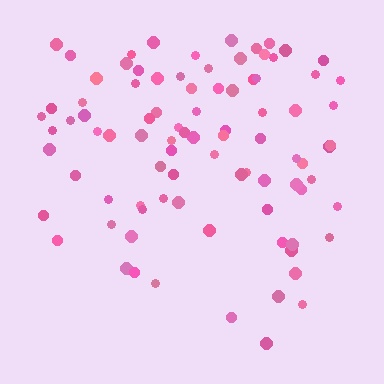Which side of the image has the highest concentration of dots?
The top.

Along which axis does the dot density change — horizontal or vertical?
Vertical.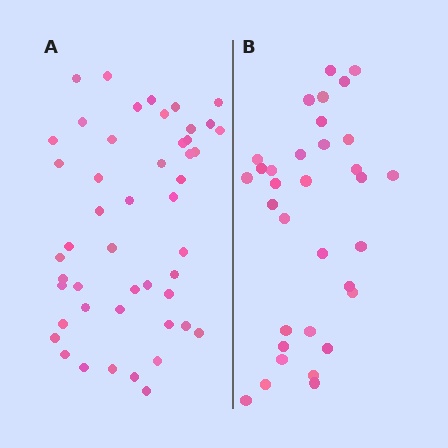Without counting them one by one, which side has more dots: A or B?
Region A (the left region) has more dots.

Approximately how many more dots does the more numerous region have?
Region A has approximately 15 more dots than region B.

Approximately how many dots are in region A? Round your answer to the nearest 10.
About 50 dots. (The exact count is 48, which rounds to 50.)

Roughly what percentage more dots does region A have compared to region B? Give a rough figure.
About 45% more.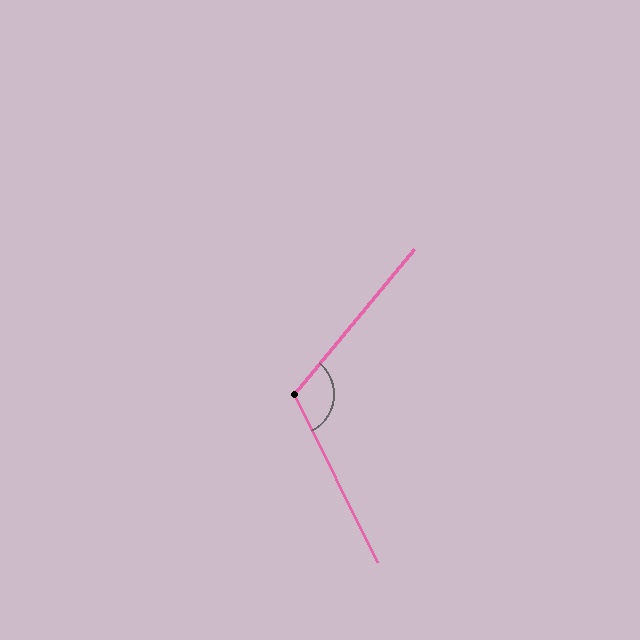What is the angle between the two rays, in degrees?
Approximately 114 degrees.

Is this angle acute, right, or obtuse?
It is obtuse.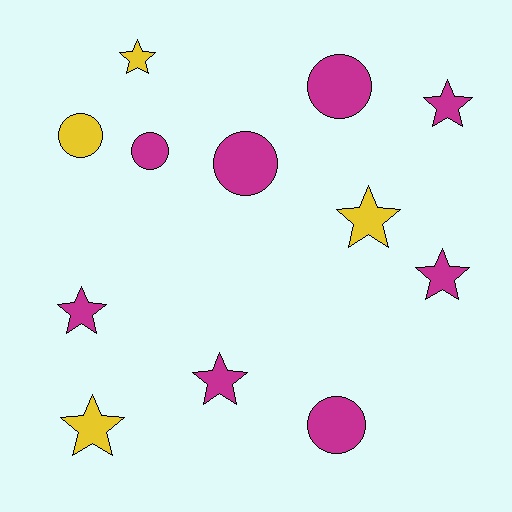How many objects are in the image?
There are 12 objects.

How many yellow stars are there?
There are 3 yellow stars.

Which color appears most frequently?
Magenta, with 8 objects.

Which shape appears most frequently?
Star, with 7 objects.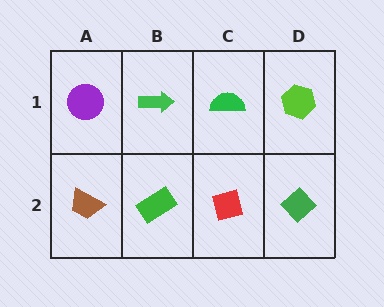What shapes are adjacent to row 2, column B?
A green arrow (row 1, column B), a brown trapezoid (row 2, column A), a red diamond (row 2, column C).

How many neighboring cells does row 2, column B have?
3.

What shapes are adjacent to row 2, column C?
A green semicircle (row 1, column C), a green rectangle (row 2, column B), a green diamond (row 2, column D).